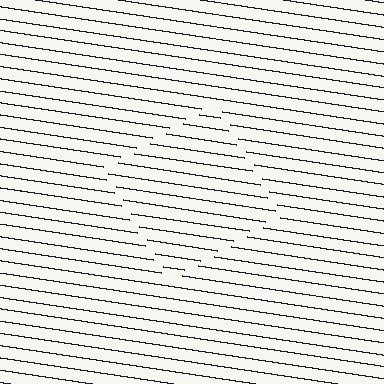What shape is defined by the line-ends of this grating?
An illusory square. The interior of the shape contains the same grating, shifted by half a period — the contour is defined by the phase discontinuity where line-ends from the inner and outer gratings abut.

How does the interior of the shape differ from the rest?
The interior of the shape contains the same grating, shifted by half a period — the contour is defined by the phase discontinuity where line-ends from the inner and outer gratings abut.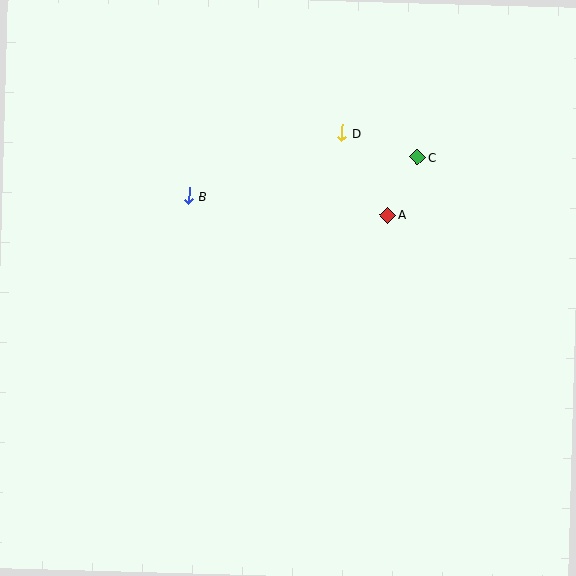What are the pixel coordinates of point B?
Point B is at (189, 196).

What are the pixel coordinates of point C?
Point C is at (417, 157).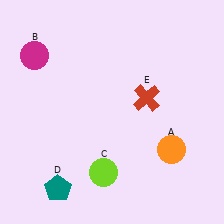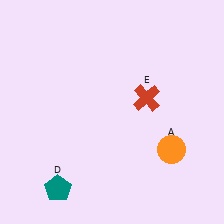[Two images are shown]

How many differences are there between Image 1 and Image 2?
There are 2 differences between the two images.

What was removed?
The magenta circle (B), the lime circle (C) were removed in Image 2.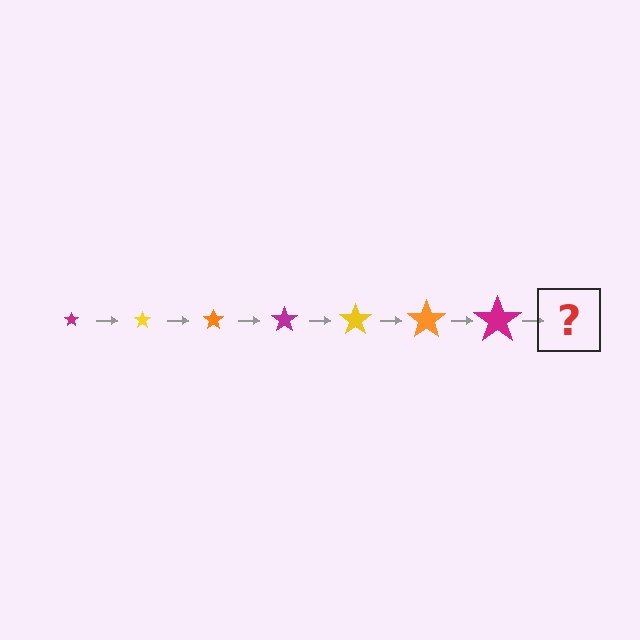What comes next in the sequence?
The next element should be a yellow star, larger than the previous one.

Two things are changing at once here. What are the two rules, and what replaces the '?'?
The two rules are that the star grows larger each step and the color cycles through magenta, yellow, and orange. The '?' should be a yellow star, larger than the previous one.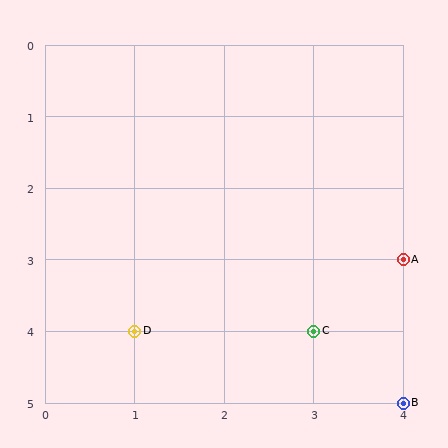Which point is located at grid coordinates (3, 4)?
Point C is at (3, 4).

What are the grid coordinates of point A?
Point A is at grid coordinates (4, 3).